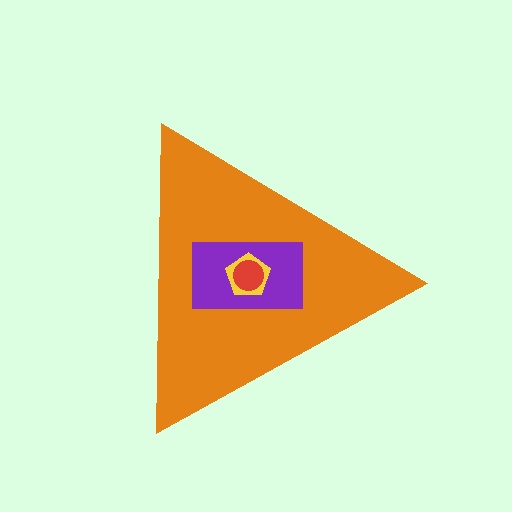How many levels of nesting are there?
4.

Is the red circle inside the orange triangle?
Yes.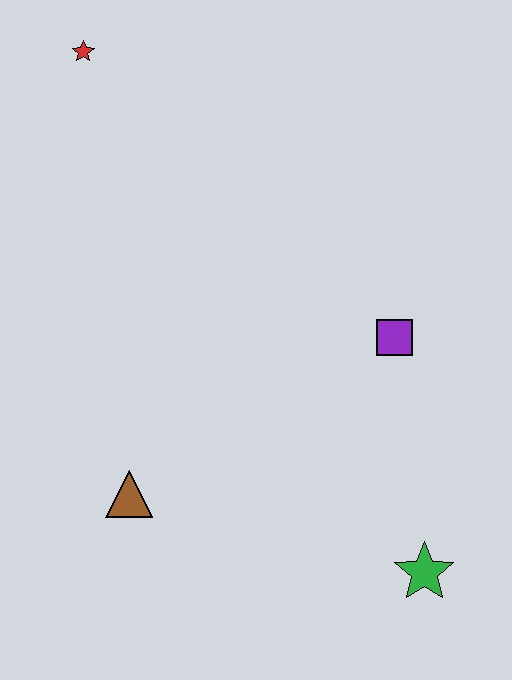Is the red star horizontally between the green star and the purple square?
No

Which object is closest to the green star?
The purple square is closest to the green star.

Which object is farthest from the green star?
The red star is farthest from the green star.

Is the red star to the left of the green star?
Yes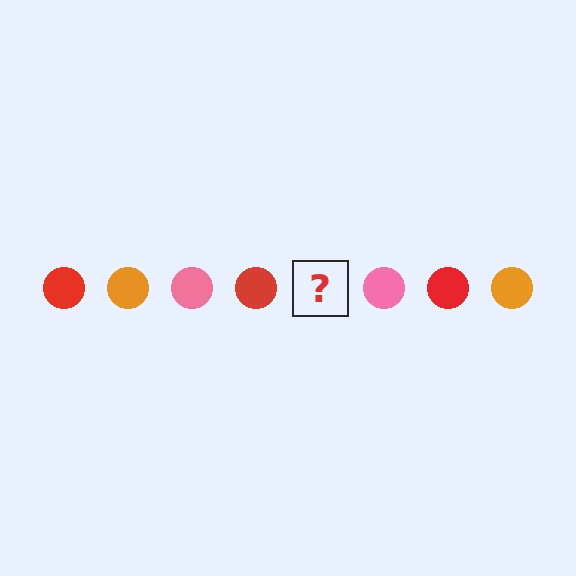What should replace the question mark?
The question mark should be replaced with an orange circle.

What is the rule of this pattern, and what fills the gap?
The rule is that the pattern cycles through red, orange, pink circles. The gap should be filled with an orange circle.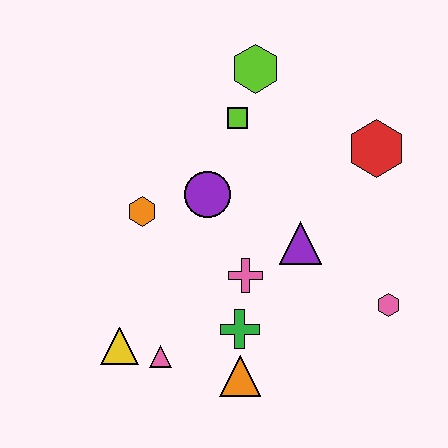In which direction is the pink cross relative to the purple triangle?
The pink cross is to the left of the purple triangle.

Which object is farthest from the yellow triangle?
The red hexagon is farthest from the yellow triangle.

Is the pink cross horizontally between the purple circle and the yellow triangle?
No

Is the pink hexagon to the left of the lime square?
No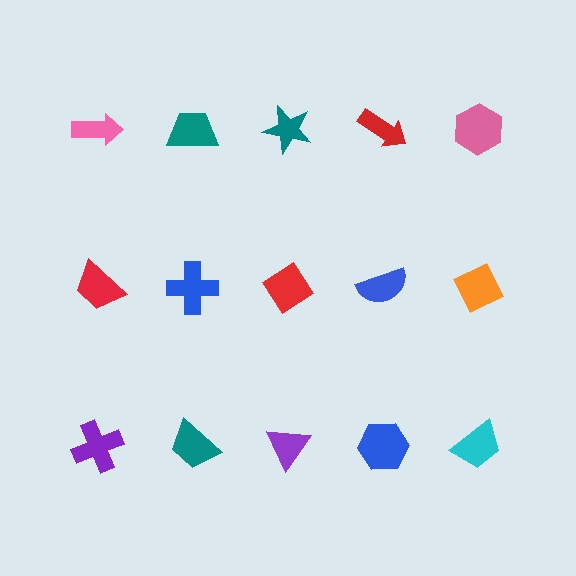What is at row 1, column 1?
A pink arrow.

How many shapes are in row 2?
5 shapes.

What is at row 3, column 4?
A blue hexagon.